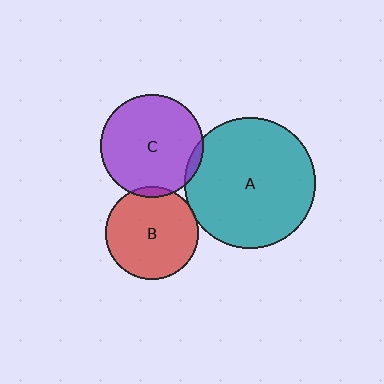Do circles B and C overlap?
Yes.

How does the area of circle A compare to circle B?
Approximately 2.0 times.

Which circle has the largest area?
Circle A (teal).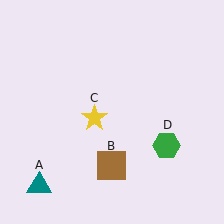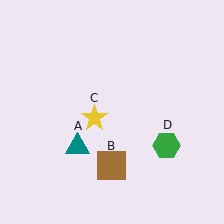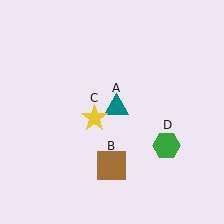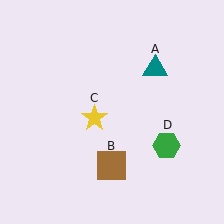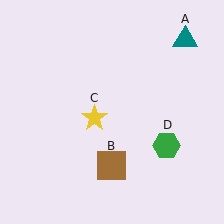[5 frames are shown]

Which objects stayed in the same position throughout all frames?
Brown square (object B) and yellow star (object C) and green hexagon (object D) remained stationary.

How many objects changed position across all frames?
1 object changed position: teal triangle (object A).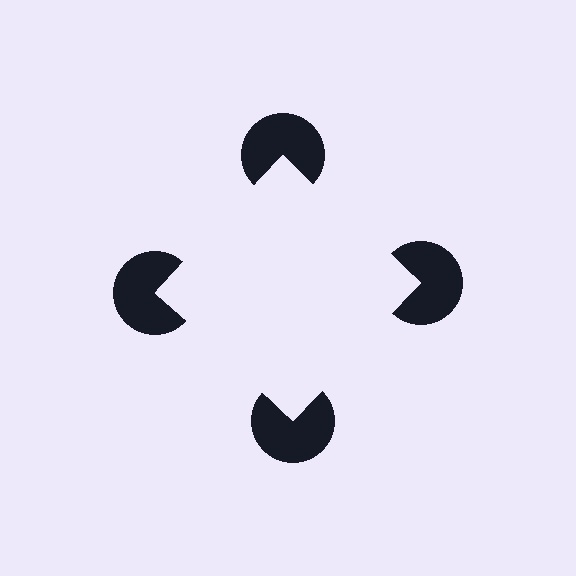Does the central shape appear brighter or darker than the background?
It typically appears slightly brighter than the background, even though no actual brightness change is drawn.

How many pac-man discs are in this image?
There are 4 — one at each vertex of the illusory square.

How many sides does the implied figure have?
4 sides.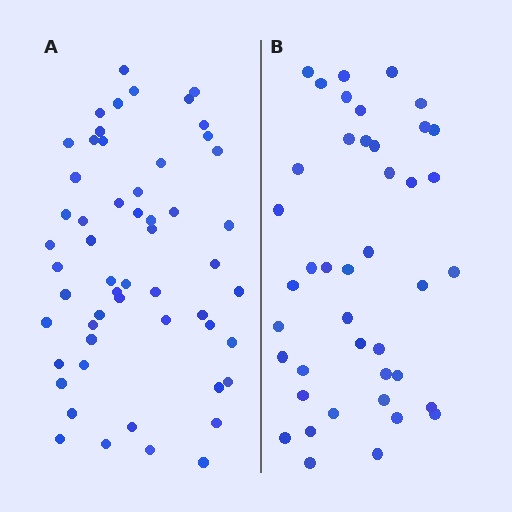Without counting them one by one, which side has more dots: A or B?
Region A (the left region) has more dots.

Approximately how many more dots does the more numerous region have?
Region A has approximately 15 more dots than region B.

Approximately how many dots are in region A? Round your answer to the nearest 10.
About 60 dots. (The exact count is 55, which rounds to 60.)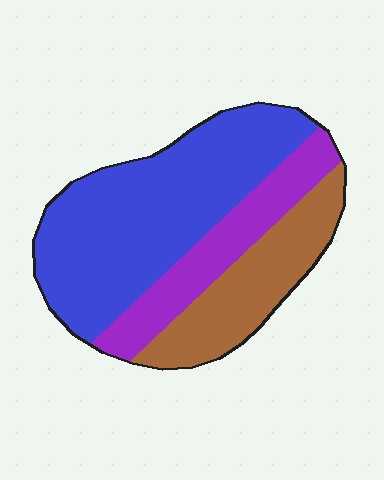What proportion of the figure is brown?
Brown covers around 25% of the figure.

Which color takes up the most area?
Blue, at roughly 55%.